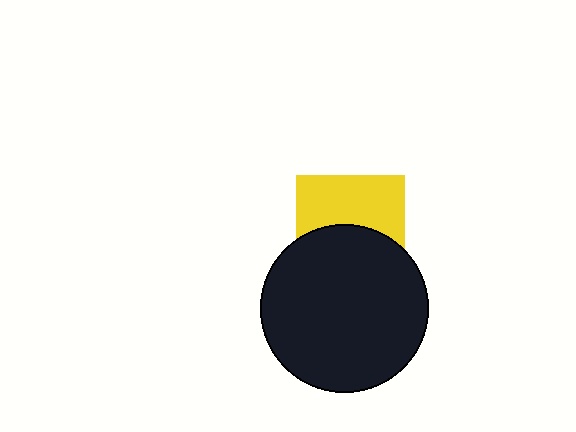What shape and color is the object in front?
The object in front is a black circle.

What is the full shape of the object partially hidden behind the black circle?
The partially hidden object is a yellow square.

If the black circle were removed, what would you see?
You would see the complete yellow square.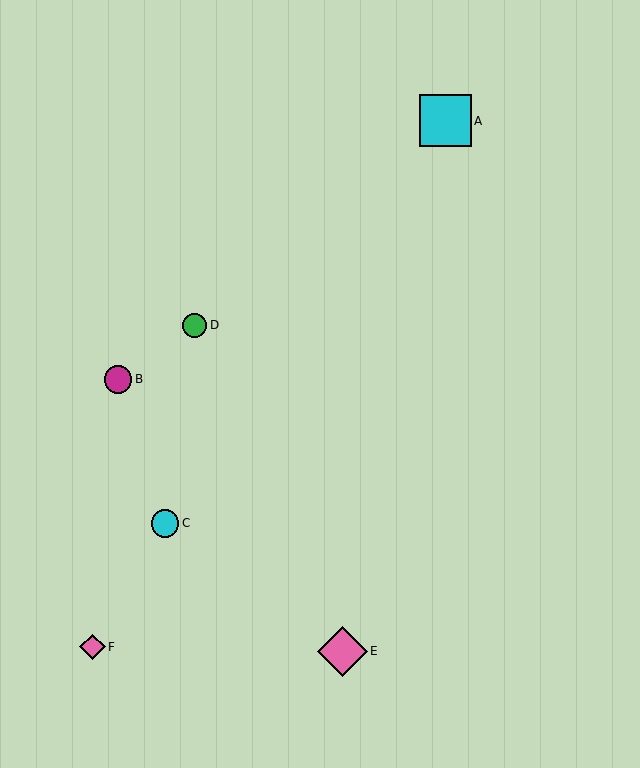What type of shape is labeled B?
Shape B is a magenta circle.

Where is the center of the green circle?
The center of the green circle is at (194, 325).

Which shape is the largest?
The cyan square (labeled A) is the largest.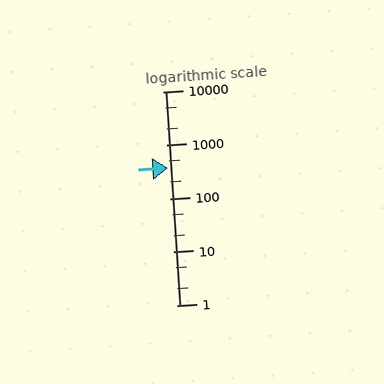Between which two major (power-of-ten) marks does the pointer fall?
The pointer is between 100 and 1000.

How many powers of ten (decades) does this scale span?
The scale spans 4 decades, from 1 to 10000.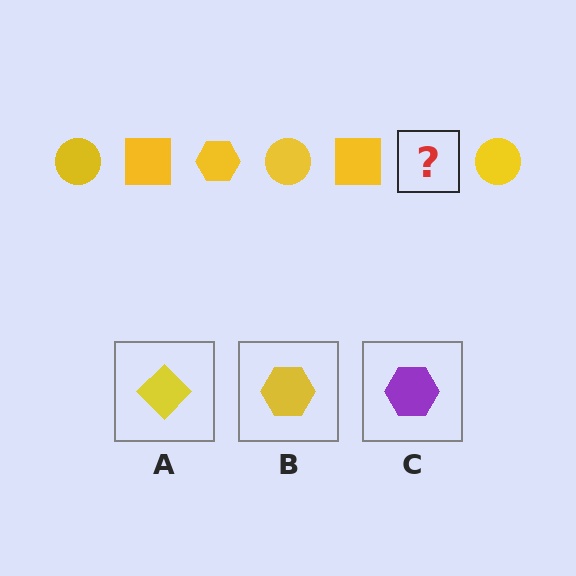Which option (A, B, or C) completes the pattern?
B.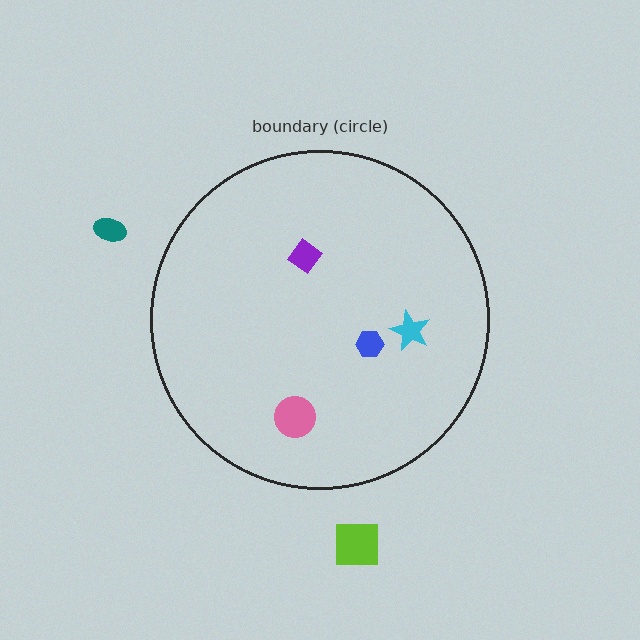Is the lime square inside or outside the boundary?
Outside.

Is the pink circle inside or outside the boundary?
Inside.